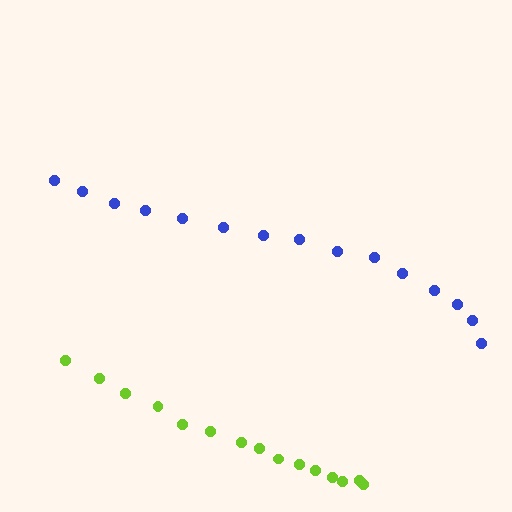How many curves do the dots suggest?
There are 2 distinct paths.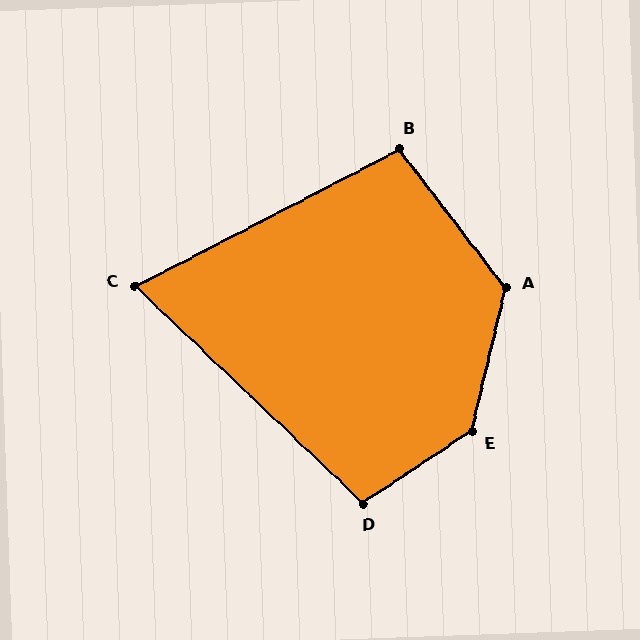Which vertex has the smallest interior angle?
C, at approximately 71 degrees.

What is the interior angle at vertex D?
Approximately 103 degrees (obtuse).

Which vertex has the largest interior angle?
E, at approximately 137 degrees.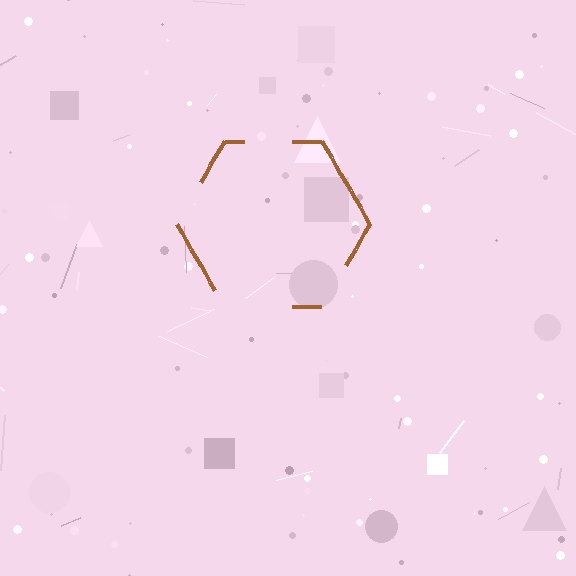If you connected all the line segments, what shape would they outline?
They would outline a hexagon.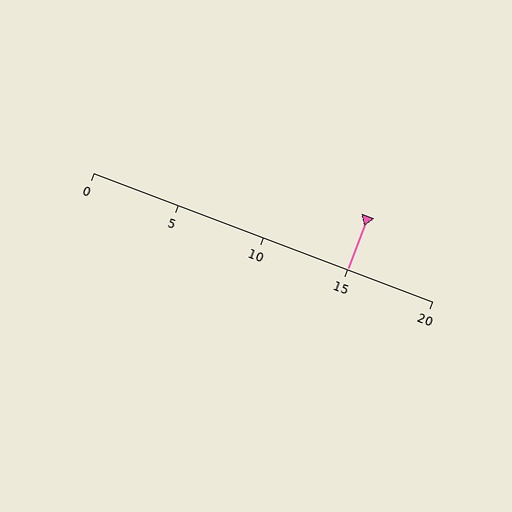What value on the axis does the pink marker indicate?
The marker indicates approximately 15.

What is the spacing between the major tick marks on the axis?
The major ticks are spaced 5 apart.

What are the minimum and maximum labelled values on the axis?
The axis runs from 0 to 20.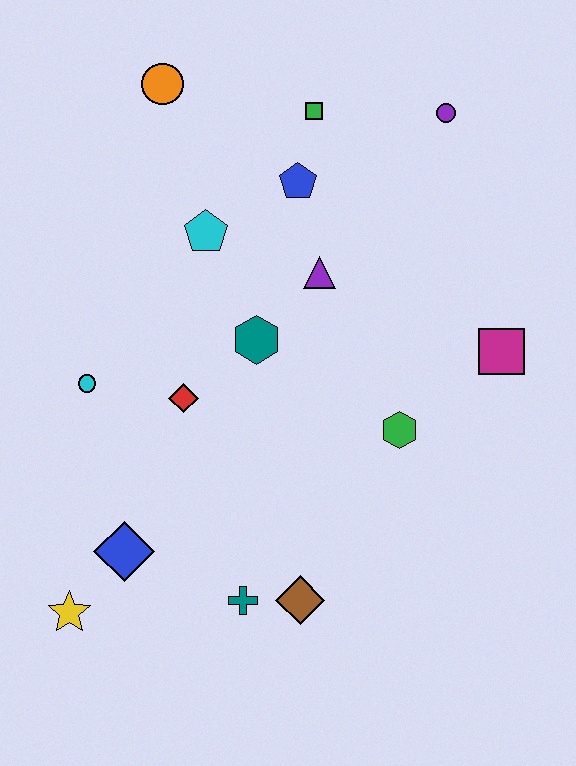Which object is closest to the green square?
The blue pentagon is closest to the green square.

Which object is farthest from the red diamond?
The purple circle is farthest from the red diamond.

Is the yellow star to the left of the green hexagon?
Yes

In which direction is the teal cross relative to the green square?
The teal cross is below the green square.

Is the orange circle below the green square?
No